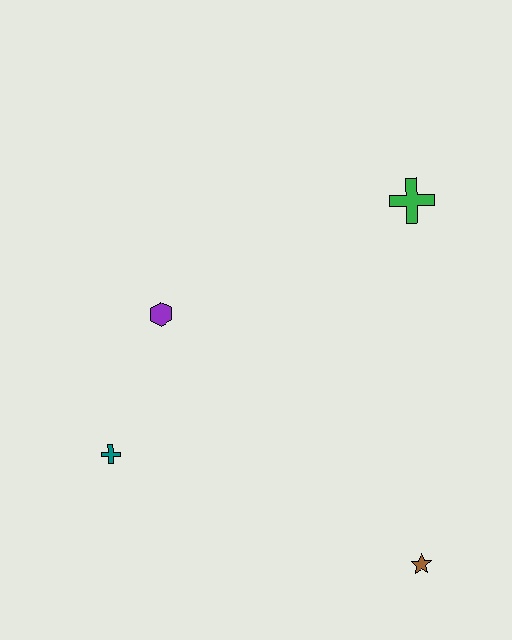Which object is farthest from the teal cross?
The green cross is farthest from the teal cross.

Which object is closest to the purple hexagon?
The teal cross is closest to the purple hexagon.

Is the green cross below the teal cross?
No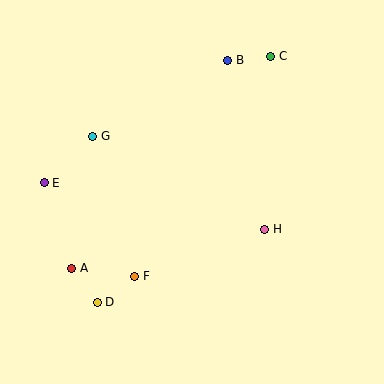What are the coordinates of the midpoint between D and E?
The midpoint between D and E is at (71, 242).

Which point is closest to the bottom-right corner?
Point H is closest to the bottom-right corner.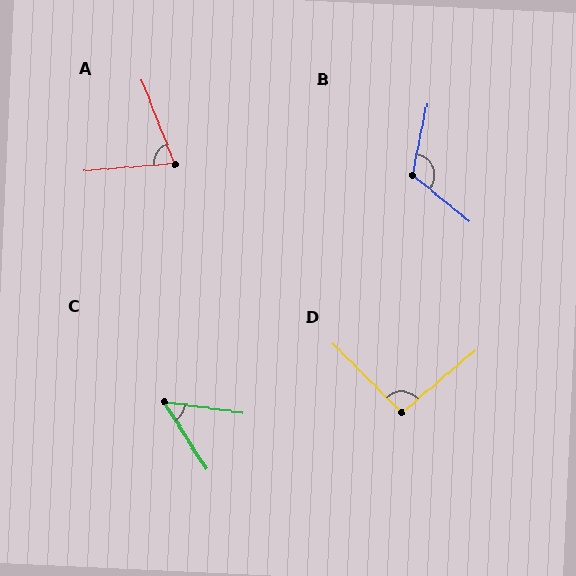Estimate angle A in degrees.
Approximately 73 degrees.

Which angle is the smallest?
C, at approximately 50 degrees.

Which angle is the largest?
B, at approximately 117 degrees.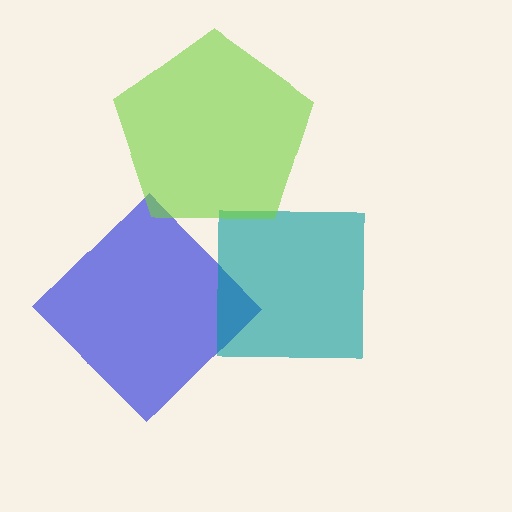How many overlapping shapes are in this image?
There are 3 overlapping shapes in the image.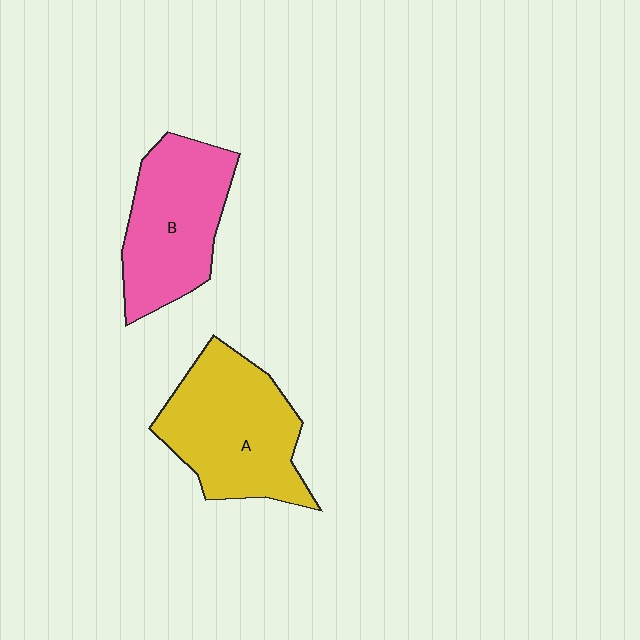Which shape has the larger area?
Shape A (yellow).